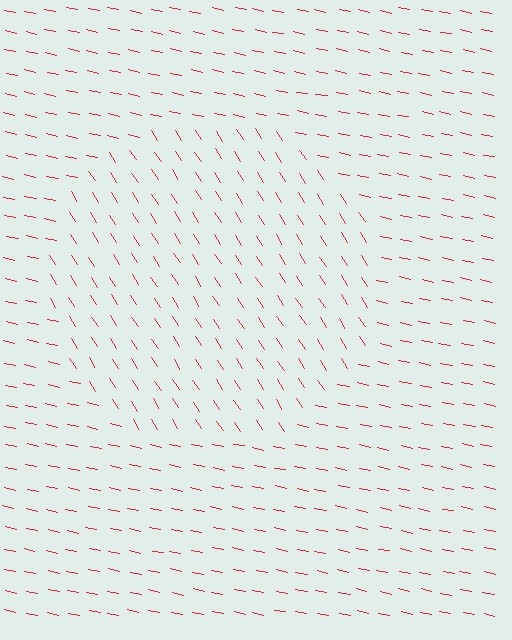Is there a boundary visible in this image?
Yes, there is a texture boundary formed by a change in line orientation.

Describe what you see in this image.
The image is filled with small red line segments. A circle region in the image has lines oriented differently from the surrounding lines, creating a visible texture boundary.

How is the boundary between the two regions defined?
The boundary is defined purely by a change in line orientation (approximately 45 degrees difference). All lines are the same color and thickness.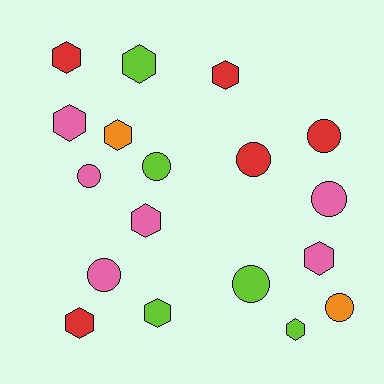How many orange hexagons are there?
There is 1 orange hexagon.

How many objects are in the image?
There are 18 objects.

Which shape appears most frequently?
Hexagon, with 10 objects.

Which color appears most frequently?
Pink, with 6 objects.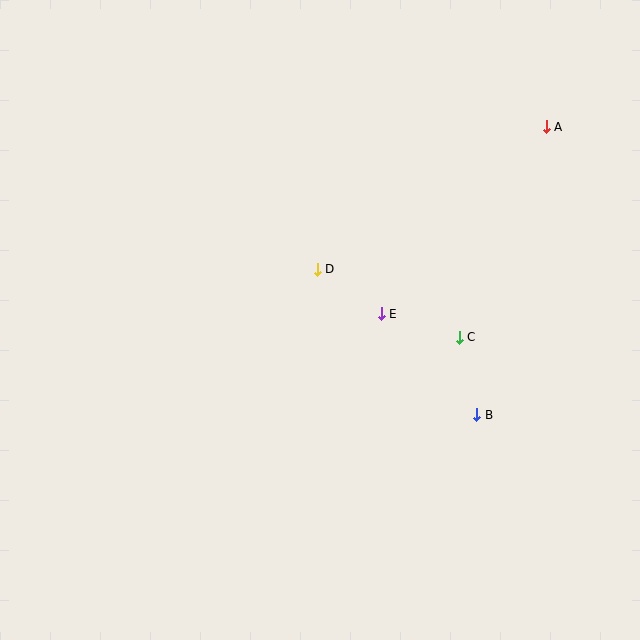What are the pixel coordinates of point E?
Point E is at (381, 314).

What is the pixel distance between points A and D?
The distance between A and D is 270 pixels.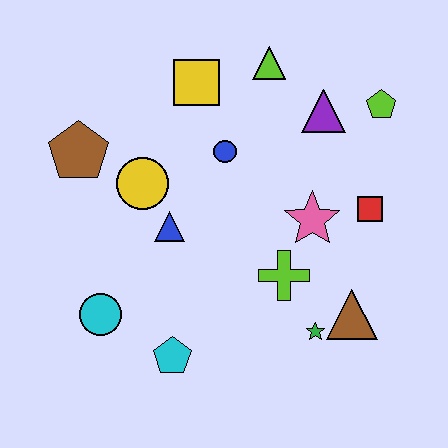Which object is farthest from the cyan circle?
The lime pentagon is farthest from the cyan circle.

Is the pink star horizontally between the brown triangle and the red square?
No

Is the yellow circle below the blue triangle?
No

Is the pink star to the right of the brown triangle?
No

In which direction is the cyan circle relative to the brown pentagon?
The cyan circle is below the brown pentagon.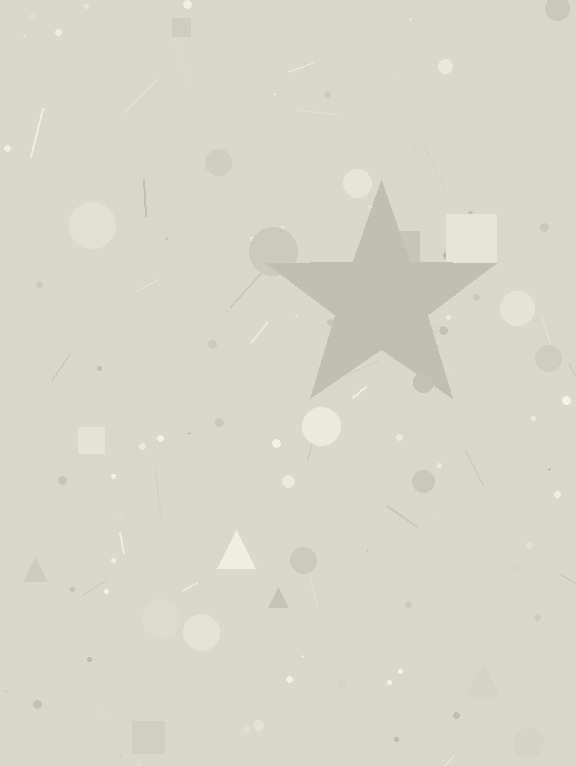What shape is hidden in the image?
A star is hidden in the image.